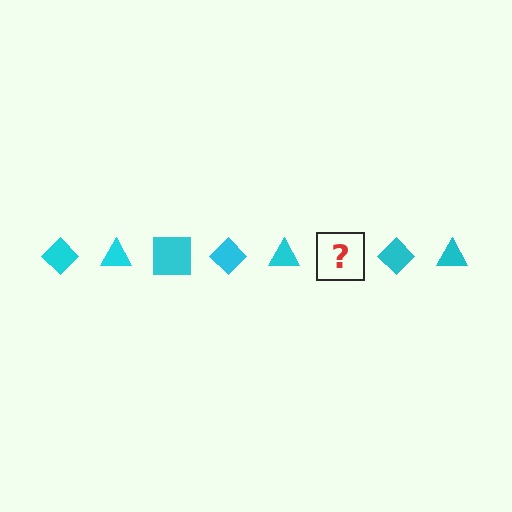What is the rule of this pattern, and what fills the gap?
The rule is that the pattern cycles through diamond, triangle, square shapes in cyan. The gap should be filled with a cyan square.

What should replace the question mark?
The question mark should be replaced with a cyan square.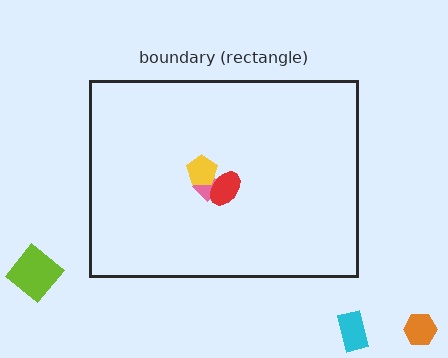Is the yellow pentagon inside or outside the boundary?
Inside.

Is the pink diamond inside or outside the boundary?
Inside.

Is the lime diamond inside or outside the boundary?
Outside.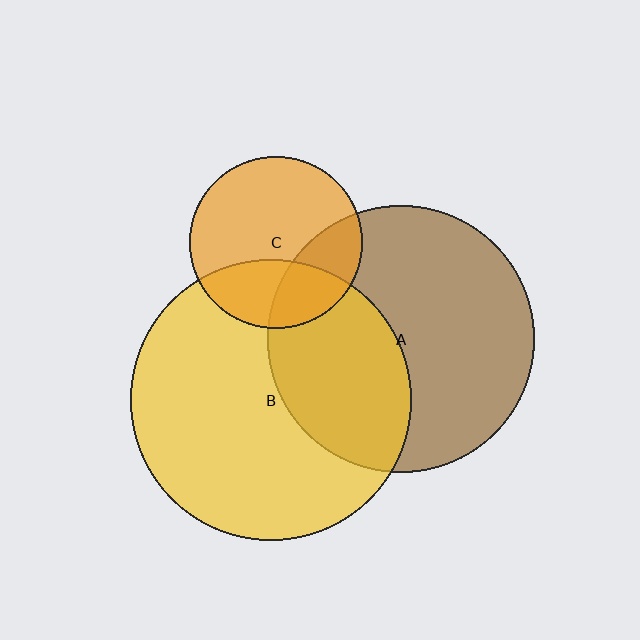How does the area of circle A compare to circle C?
Approximately 2.4 times.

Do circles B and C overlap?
Yes.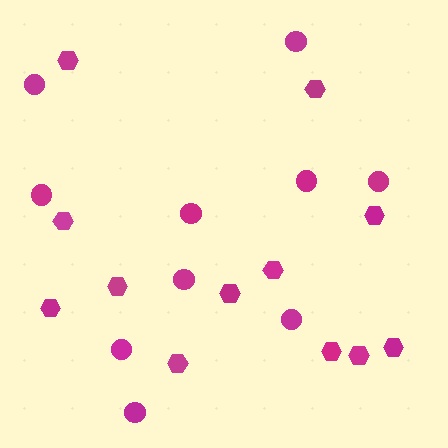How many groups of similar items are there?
There are 2 groups: one group of hexagons (12) and one group of circles (10).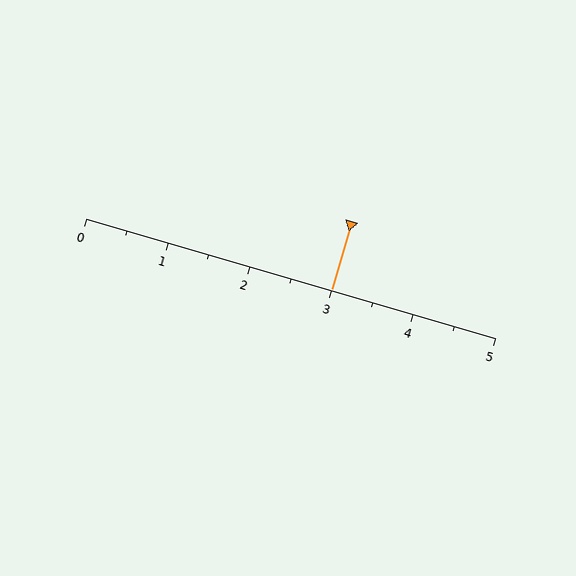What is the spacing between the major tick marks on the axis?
The major ticks are spaced 1 apart.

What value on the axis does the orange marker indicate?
The marker indicates approximately 3.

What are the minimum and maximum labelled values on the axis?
The axis runs from 0 to 5.